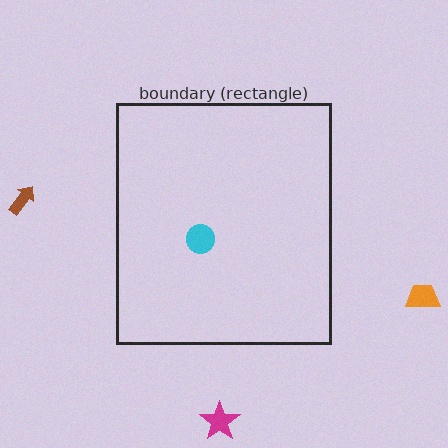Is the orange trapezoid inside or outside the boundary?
Outside.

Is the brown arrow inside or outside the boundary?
Outside.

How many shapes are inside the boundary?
1 inside, 3 outside.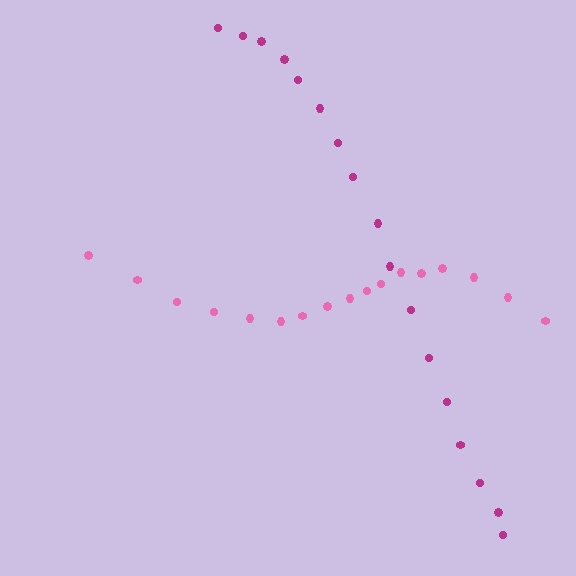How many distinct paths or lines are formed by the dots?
There are 2 distinct paths.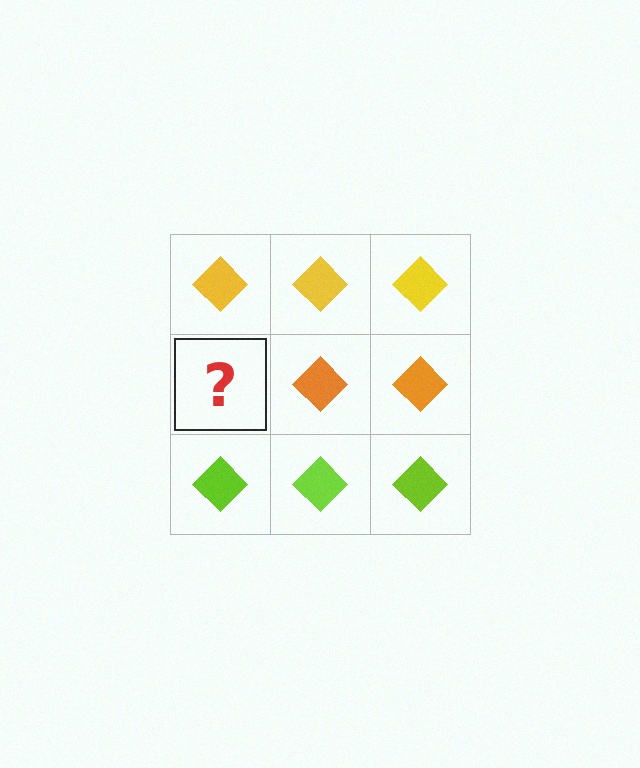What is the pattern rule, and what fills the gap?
The rule is that each row has a consistent color. The gap should be filled with an orange diamond.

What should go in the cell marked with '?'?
The missing cell should contain an orange diamond.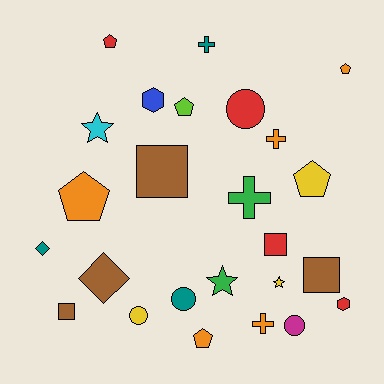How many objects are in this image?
There are 25 objects.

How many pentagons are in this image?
There are 6 pentagons.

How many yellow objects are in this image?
There are 3 yellow objects.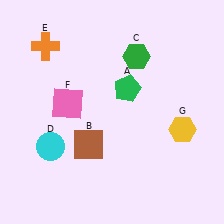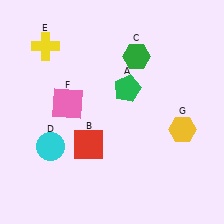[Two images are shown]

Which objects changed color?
B changed from brown to red. E changed from orange to yellow.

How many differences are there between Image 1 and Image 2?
There are 2 differences between the two images.